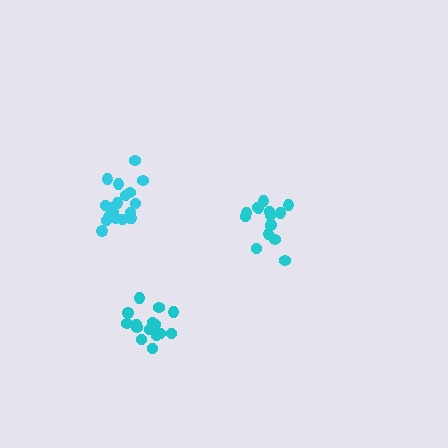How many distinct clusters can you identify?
There are 3 distinct clusters.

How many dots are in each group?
Group 1: 15 dots, Group 2: 19 dots, Group 3: 15 dots (49 total).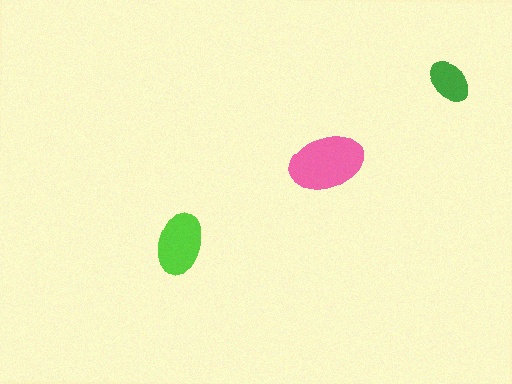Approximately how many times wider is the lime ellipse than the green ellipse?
About 1.5 times wider.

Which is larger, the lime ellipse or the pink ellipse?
The pink one.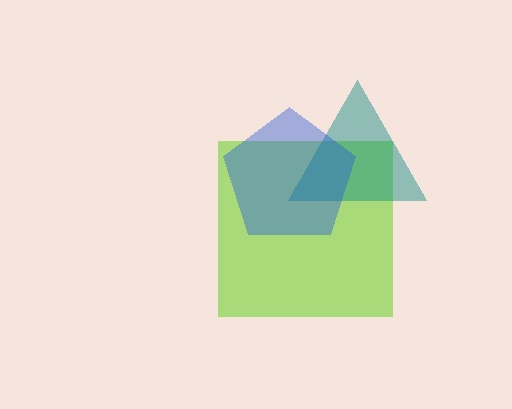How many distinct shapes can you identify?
There are 3 distinct shapes: a lime square, a teal triangle, a blue pentagon.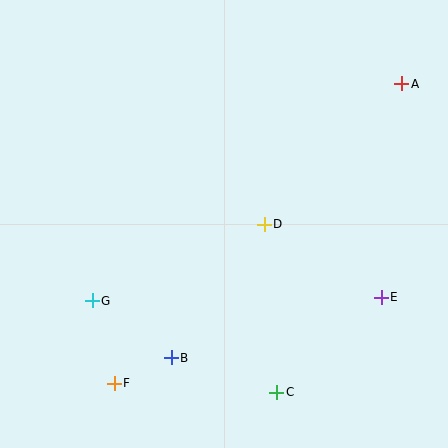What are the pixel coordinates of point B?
Point B is at (171, 358).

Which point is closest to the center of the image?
Point D at (264, 224) is closest to the center.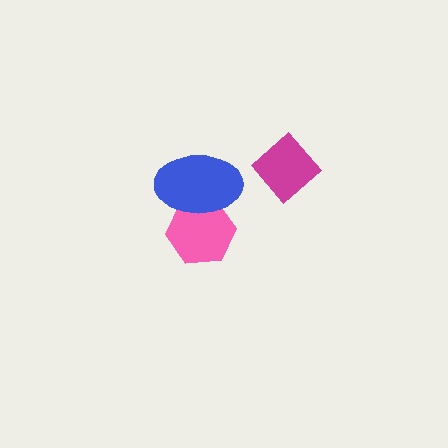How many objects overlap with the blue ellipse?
1 object overlaps with the blue ellipse.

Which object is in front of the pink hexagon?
The blue ellipse is in front of the pink hexagon.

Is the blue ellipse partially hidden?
No, no other shape covers it.